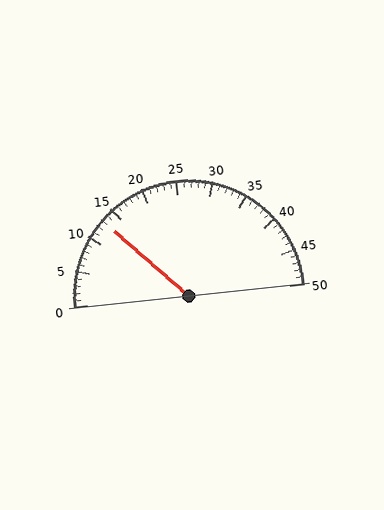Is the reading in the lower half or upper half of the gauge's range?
The reading is in the lower half of the range (0 to 50).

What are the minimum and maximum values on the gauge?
The gauge ranges from 0 to 50.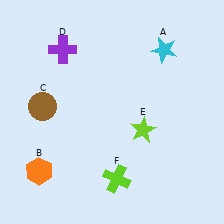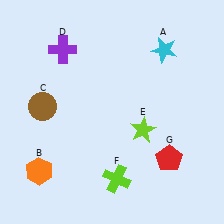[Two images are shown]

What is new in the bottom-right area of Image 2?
A red pentagon (G) was added in the bottom-right area of Image 2.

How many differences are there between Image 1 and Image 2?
There is 1 difference between the two images.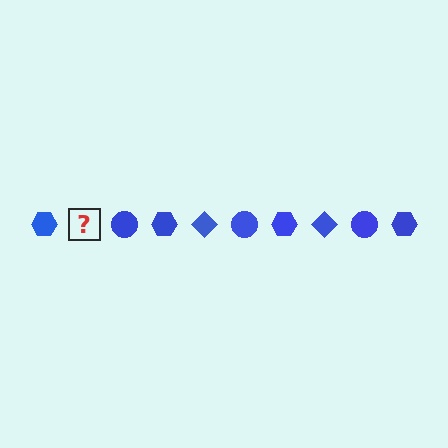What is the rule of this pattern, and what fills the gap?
The rule is that the pattern cycles through hexagon, diamond, circle shapes in blue. The gap should be filled with a blue diamond.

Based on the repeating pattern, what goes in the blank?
The blank should be a blue diamond.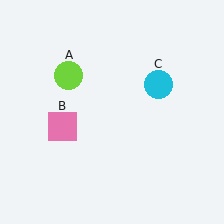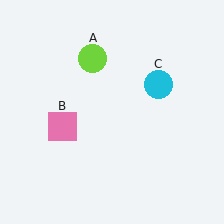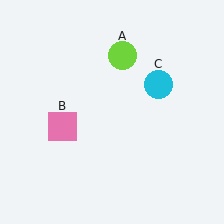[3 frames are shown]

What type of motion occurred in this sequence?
The lime circle (object A) rotated clockwise around the center of the scene.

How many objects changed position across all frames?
1 object changed position: lime circle (object A).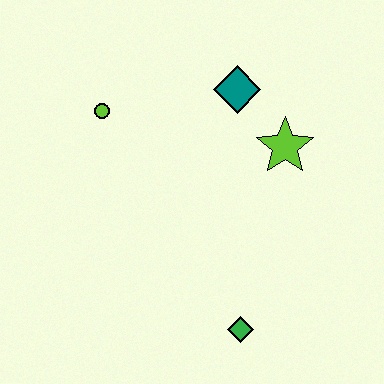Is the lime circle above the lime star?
Yes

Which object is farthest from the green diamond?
The lime circle is farthest from the green diamond.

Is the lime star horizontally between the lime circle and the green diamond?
No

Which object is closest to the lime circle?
The teal diamond is closest to the lime circle.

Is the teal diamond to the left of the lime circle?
No